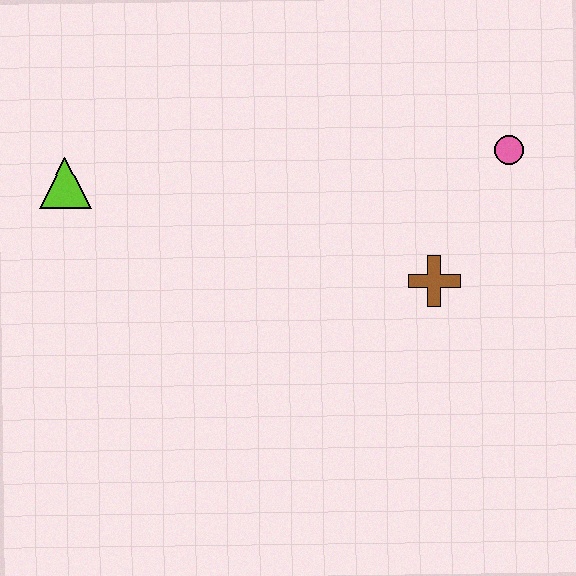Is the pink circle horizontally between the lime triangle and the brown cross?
No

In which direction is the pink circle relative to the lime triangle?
The pink circle is to the right of the lime triangle.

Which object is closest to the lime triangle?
The brown cross is closest to the lime triangle.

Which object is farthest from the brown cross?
The lime triangle is farthest from the brown cross.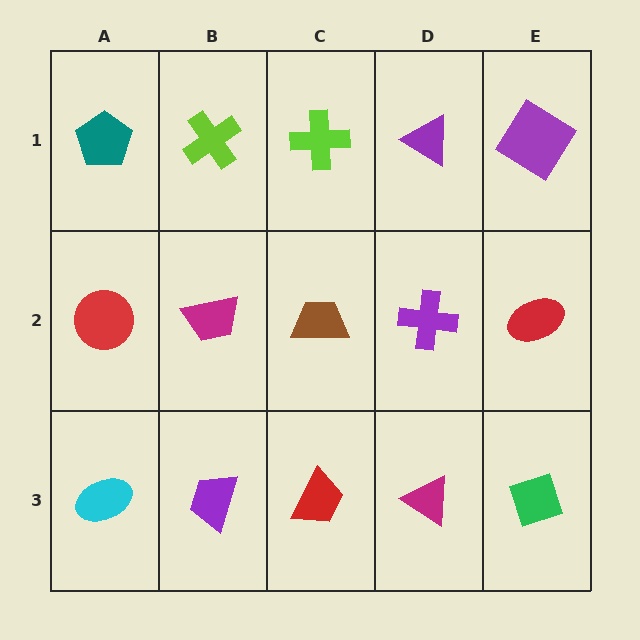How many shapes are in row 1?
5 shapes.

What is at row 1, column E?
A purple diamond.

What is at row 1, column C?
A lime cross.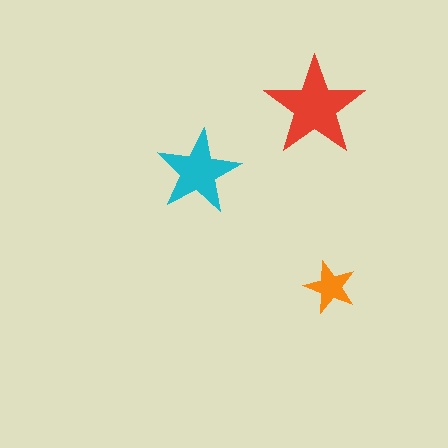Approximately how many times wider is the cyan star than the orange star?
About 1.5 times wider.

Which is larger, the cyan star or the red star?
The red one.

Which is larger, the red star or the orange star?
The red one.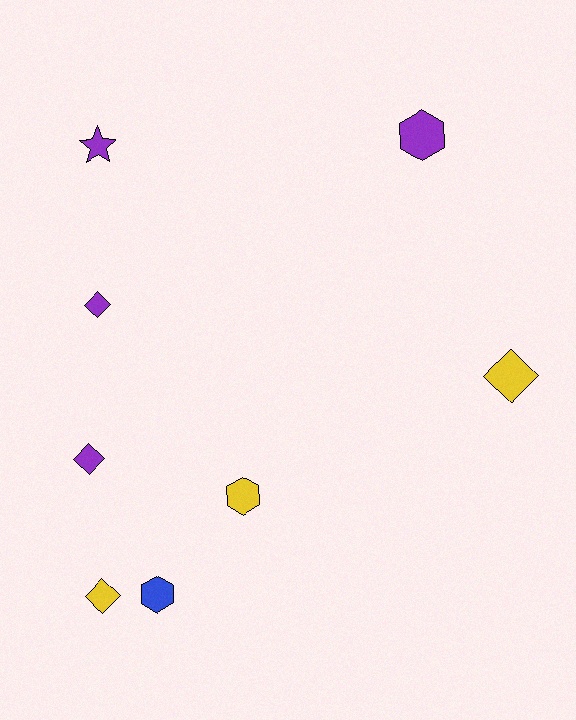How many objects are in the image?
There are 8 objects.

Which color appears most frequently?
Purple, with 4 objects.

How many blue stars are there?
There are no blue stars.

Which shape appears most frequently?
Diamond, with 4 objects.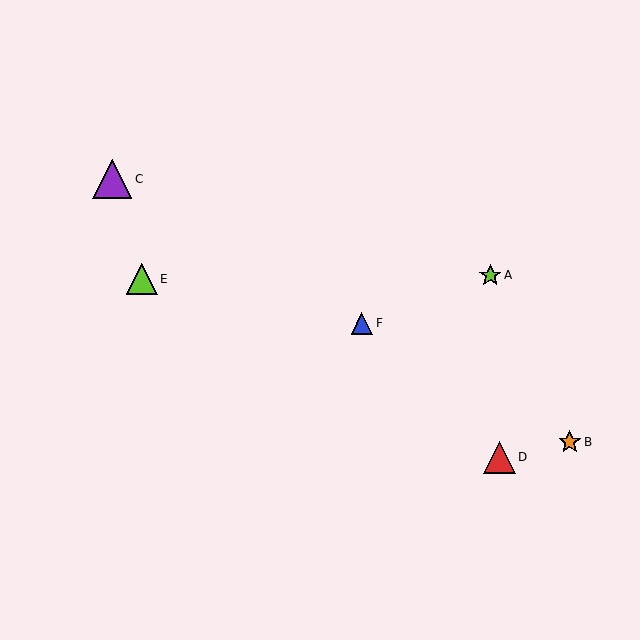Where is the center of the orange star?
The center of the orange star is at (570, 442).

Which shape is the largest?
The purple triangle (labeled C) is the largest.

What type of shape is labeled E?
Shape E is a lime triangle.